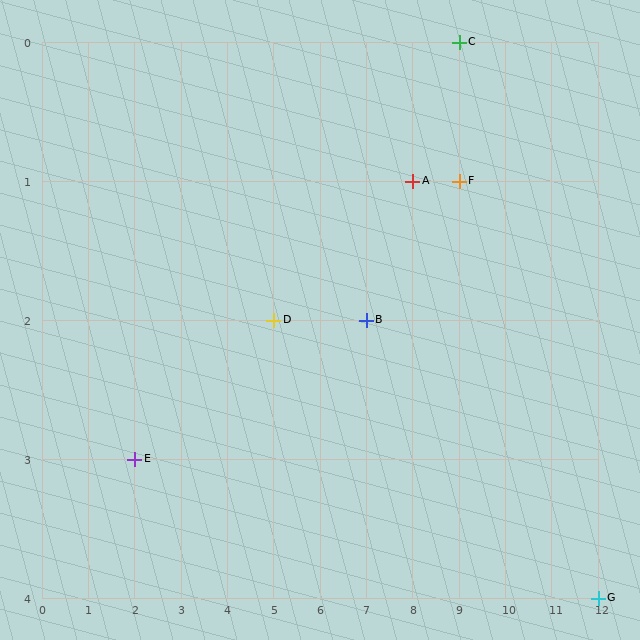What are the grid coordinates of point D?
Point D is at grid coordinates (5, 2).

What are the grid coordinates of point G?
Point G is at grid coordinates (12, 4).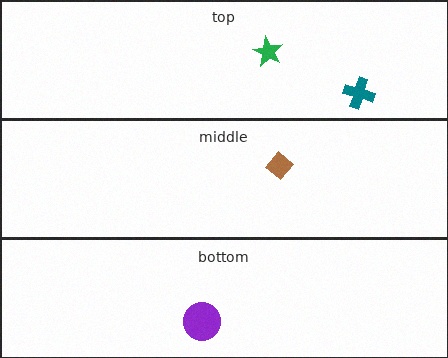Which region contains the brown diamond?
The middle region.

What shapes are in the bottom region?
The purple circle.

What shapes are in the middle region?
The brown diamond.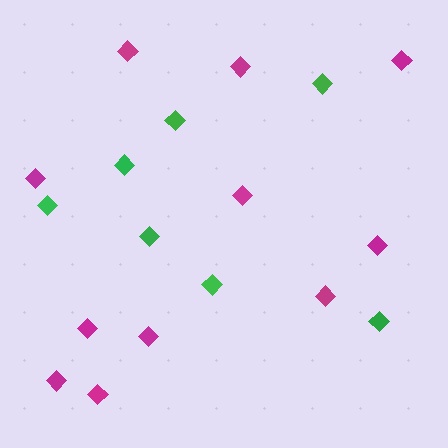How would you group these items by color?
There are 2 groups: one group of green diamonds (7) and one group of magenta diamonds (11).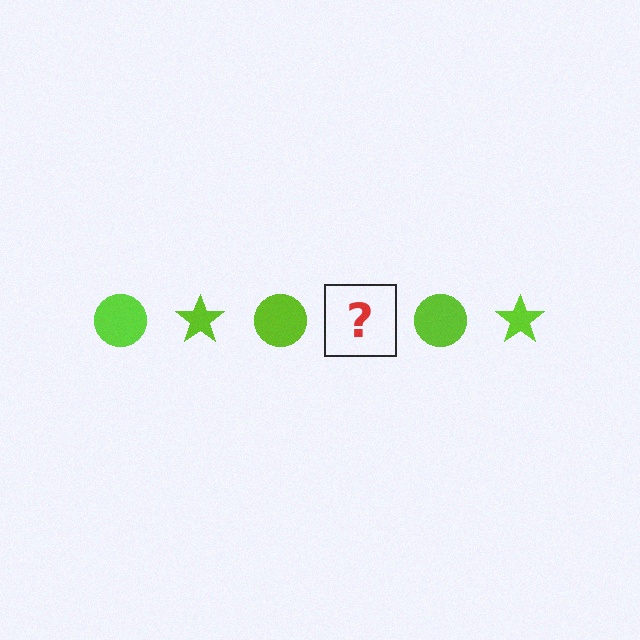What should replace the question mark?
The question mark should be replaced with a lime star.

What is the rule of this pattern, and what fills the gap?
The rule is that the pattern cycles through circle, star shapes in lime. The gap should be filled with a lime star.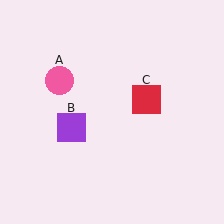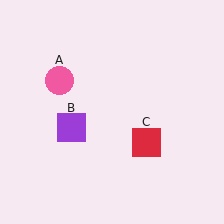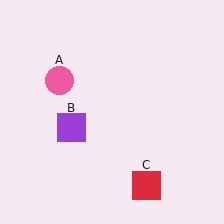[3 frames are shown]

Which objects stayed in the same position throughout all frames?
Pink circle (object A) and purple square (object B) remained stationary.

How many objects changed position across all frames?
1 object changed position: red square (object C).